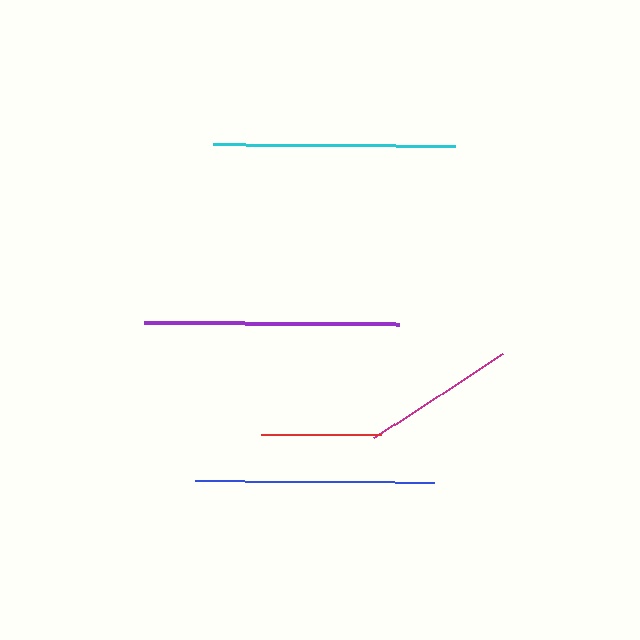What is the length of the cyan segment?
The cyan segment is approximately 242 pixels long.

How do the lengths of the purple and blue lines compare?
The purple and blue lines are approximately the same length.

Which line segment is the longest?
The purple line is the longest at approximately 255 pixels.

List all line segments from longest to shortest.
From longest to shortest: purple, cyan, blue, magenta, red.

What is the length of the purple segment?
The purple segment is approximately 255 pixels long.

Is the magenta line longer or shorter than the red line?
The magenta line is longer than the red line.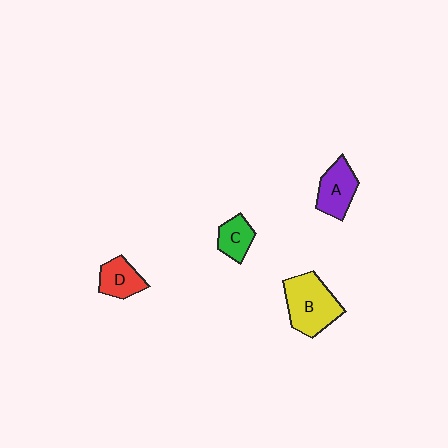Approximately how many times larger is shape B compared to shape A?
Approximately 1.5 times.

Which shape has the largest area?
Shape B (yellow).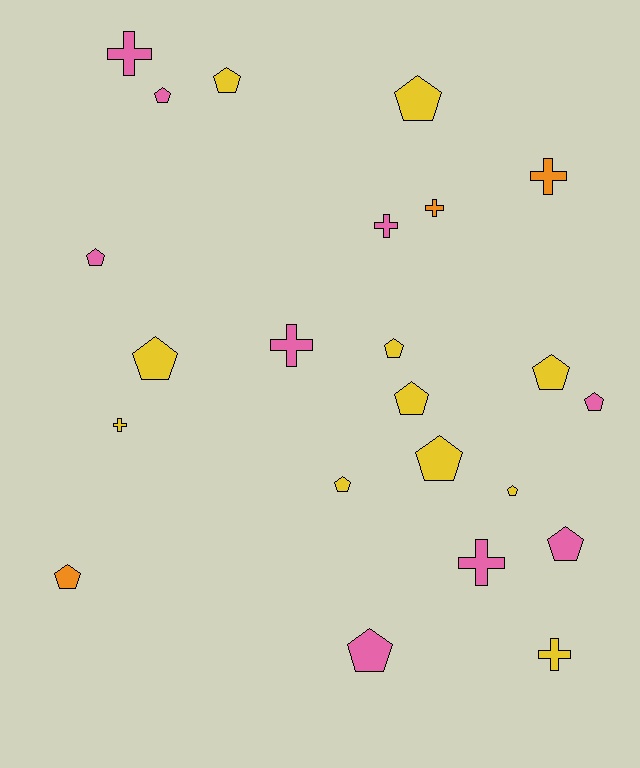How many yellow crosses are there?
There are 2 yellow crosses.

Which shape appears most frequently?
Pentagon, with 15 objects.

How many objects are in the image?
There are 23 objects.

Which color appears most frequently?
Yellow, with 11 objects.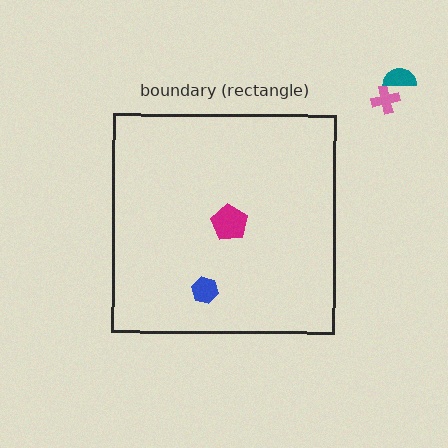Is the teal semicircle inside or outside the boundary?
Outside.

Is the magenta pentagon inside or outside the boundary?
Inside.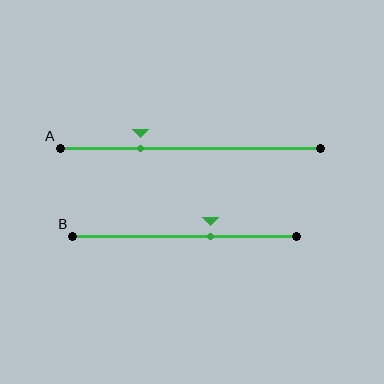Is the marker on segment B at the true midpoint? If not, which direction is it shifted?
No, the marker on segment B is shifted to the right by about 11% of the segment length.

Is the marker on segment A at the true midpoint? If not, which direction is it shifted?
No, the marker on segment A is shifted to the left by about 19% of the segment length.